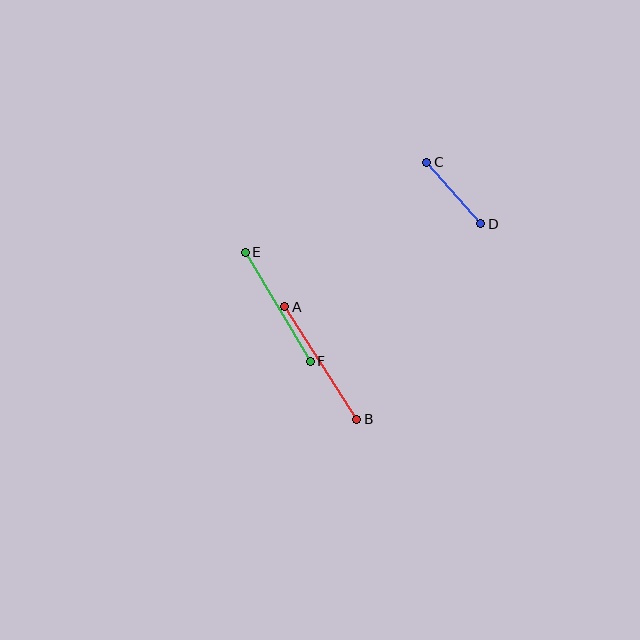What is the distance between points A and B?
The distance is approximately 134 pixels.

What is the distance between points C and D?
The distance is approximately 82 pixels.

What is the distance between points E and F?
The distance is approximately 127 pixels.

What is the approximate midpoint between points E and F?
The midpoint is at approximately (278, 307) pixels.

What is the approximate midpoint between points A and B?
The midpoint is at approximately (321, 363) pixels.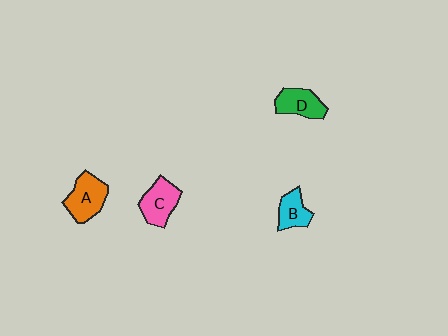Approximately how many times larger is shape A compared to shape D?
Approximately 1.2 times.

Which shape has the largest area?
Shape A (orange).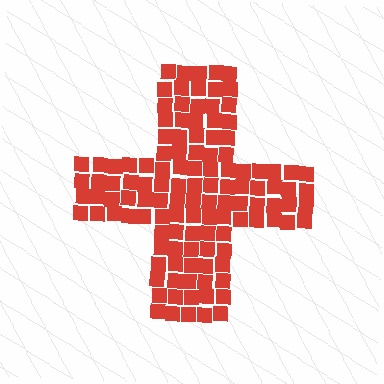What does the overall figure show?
The overall figure shows a cross.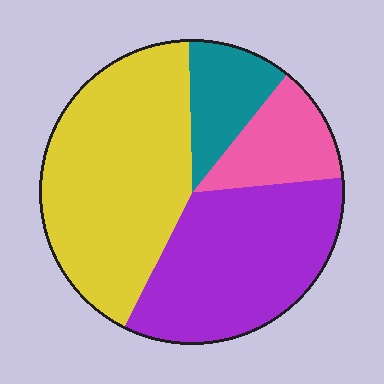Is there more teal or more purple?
Purple.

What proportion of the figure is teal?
Teal covers about 10% of the figure.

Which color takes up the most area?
Yellow, at roughly 40%.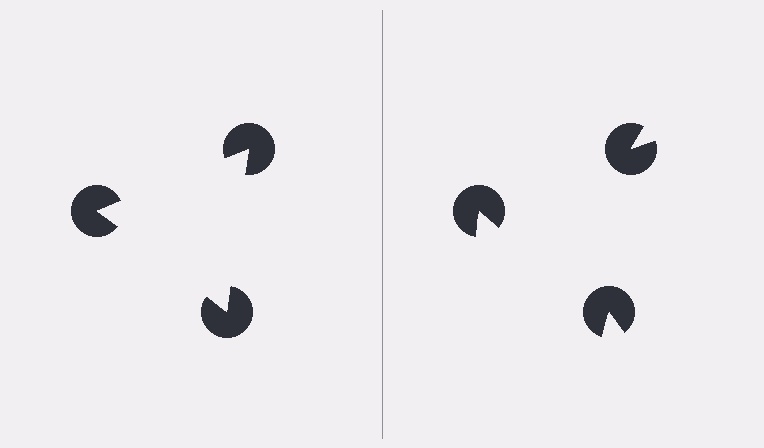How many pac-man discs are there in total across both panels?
6 — 3 on each side.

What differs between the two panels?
The pac-man discs are positioned identically on both sides; only the wedge orientations differ. On the left they align to a triangle; on the right they are misaligned.